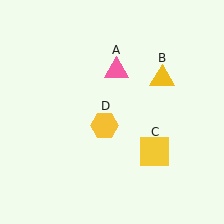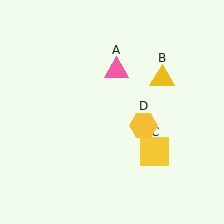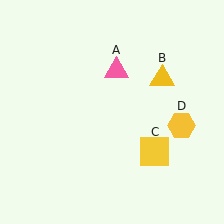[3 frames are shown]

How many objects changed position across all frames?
1 object changed position: yellow hexagon (object D).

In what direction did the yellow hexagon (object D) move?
The yellow hexagon (object D) moved right.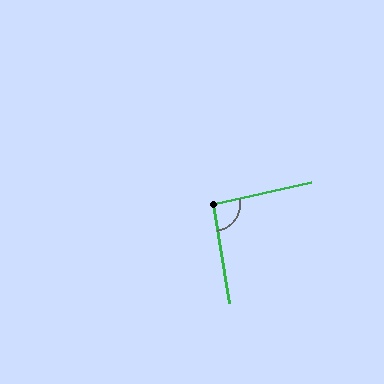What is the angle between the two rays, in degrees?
Approximately 93 degrees.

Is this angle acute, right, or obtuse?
It is approximately a right angle.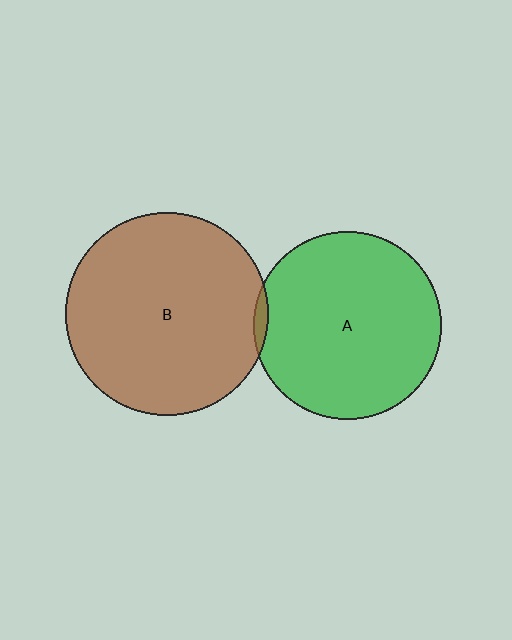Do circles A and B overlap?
Yes.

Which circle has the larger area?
Circle B (brown).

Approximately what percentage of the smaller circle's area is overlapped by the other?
Approximately 5%.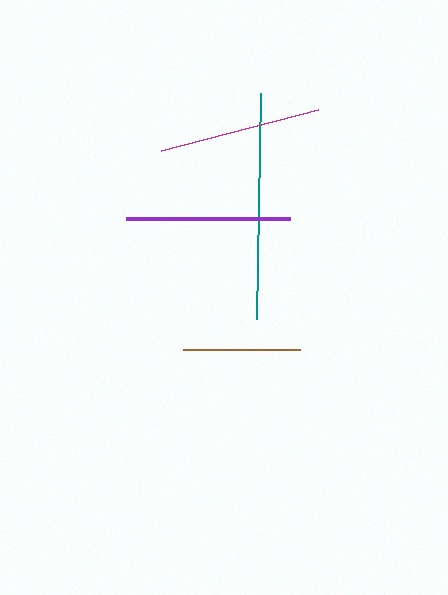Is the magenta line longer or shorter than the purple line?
The purple line is longer than the magenta line.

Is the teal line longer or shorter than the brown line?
The teal line is longer than the brown line.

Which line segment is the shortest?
The brown line is the shortest at approximately 117 pixels.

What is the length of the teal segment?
The teal segment is approximately 226 pixels long.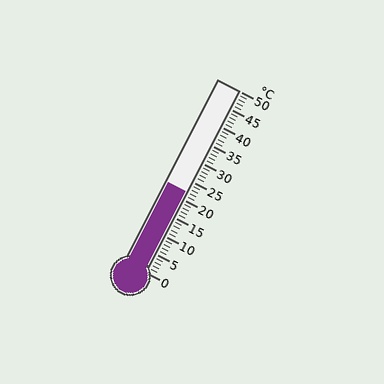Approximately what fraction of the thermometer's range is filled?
The thermometer is filled to approximately 45% of its range.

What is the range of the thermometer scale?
The thermometer scale ranges from 0°C to 50°C.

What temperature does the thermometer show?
The thermometer shows approximately 22°C.